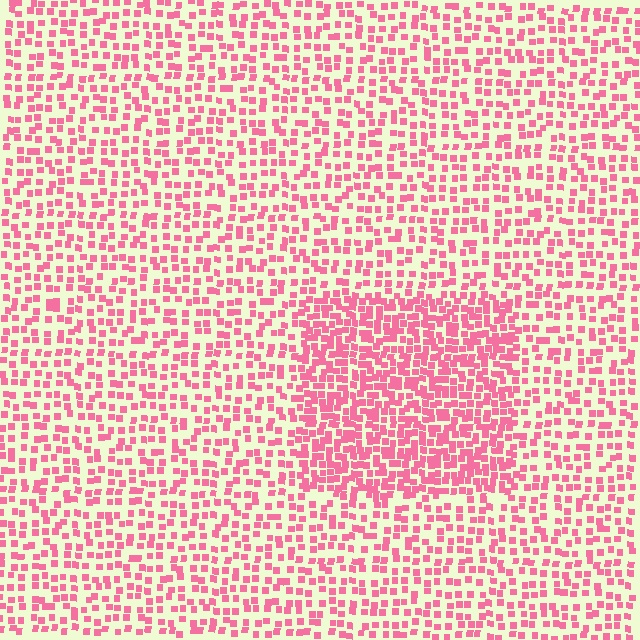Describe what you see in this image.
The image contains small pink elements arranged at two different densities. A rectangle-shaped region is visible where the elements are more densely packed than the surrounding area.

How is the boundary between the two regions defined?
The boundary is defined by a change in element density (approximately 1.9x ratio). All elements are the same color, size, and shape.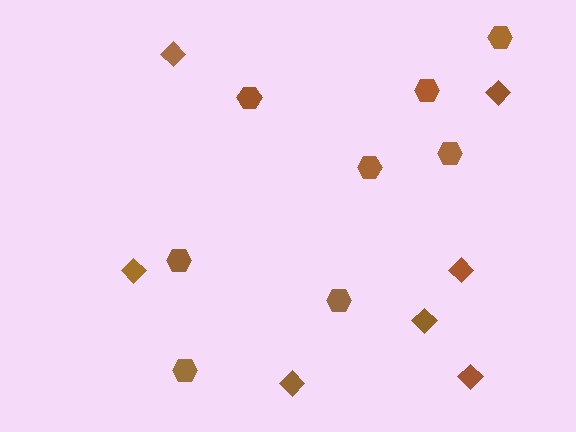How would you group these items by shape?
There are 2 groups: one group of diamonds (7) and one group of hexagons (8).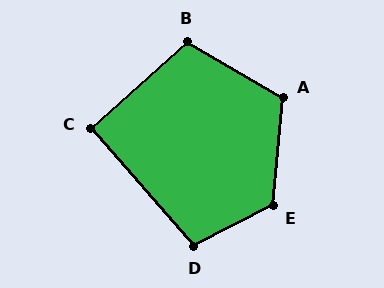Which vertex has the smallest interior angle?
C, at approximately 91 degrees.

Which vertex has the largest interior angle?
E, at approximately 122 degrees.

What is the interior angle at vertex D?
Approximately 104 degrees (obtuse).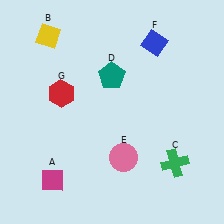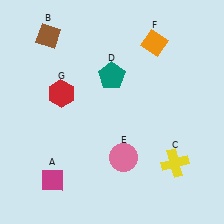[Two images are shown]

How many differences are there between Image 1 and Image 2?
There are 3 differences between the two images.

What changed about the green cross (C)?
In Image 1, C is green. In Image 2, it changed to yellow.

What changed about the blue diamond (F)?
In Image 1, F is blue. In Image 2, it changed to orange.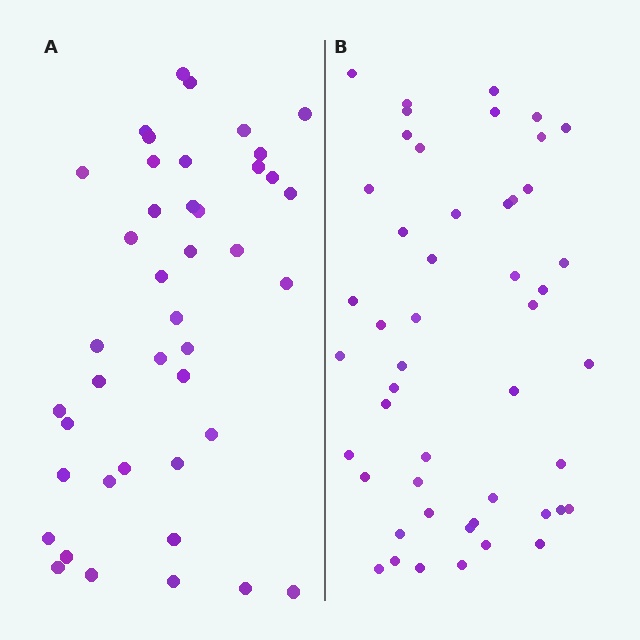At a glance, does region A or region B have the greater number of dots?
Region B (the right region) has more dots.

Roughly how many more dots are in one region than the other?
Region B has roughly 8 or so more dots than region A.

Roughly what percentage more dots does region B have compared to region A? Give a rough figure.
About 15% more.